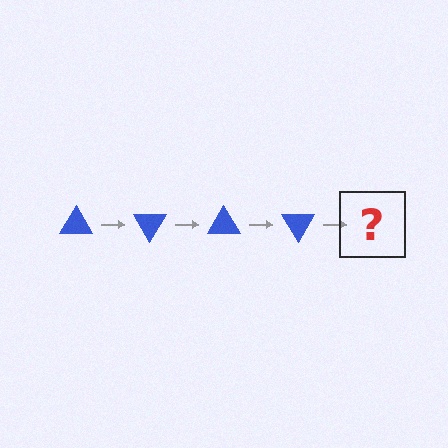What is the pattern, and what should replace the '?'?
The pattern is that the triangle rotates 60 degrees each step. The '?' should be a blue triangle rotated 240 degrees.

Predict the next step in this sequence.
The next step is a blue triangle rotated 240 degrees.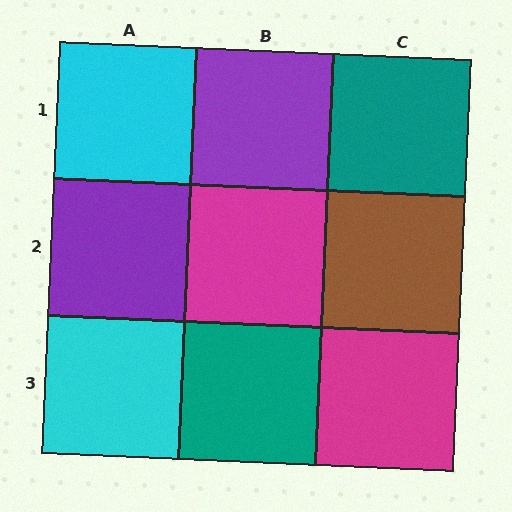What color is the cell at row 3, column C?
Magenta.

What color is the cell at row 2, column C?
Brown.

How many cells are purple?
2 cells are purple.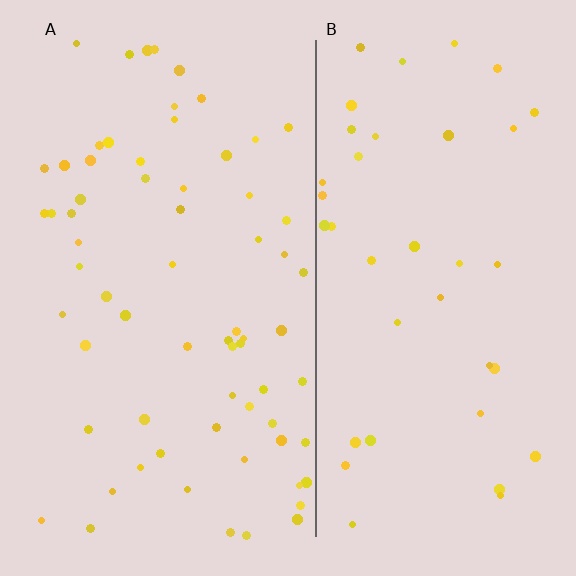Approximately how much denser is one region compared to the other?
Approximately 1.7× — region A over region B.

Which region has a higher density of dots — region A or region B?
A (the left).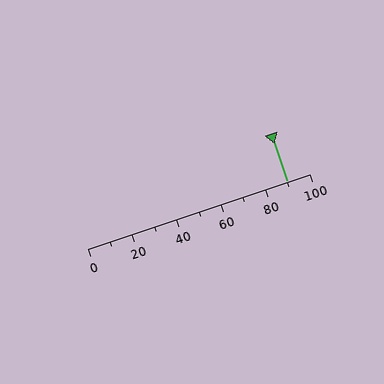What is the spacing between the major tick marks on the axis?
The major ticks are spaced 20 apart.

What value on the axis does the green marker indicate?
The marker indicates approximately 90.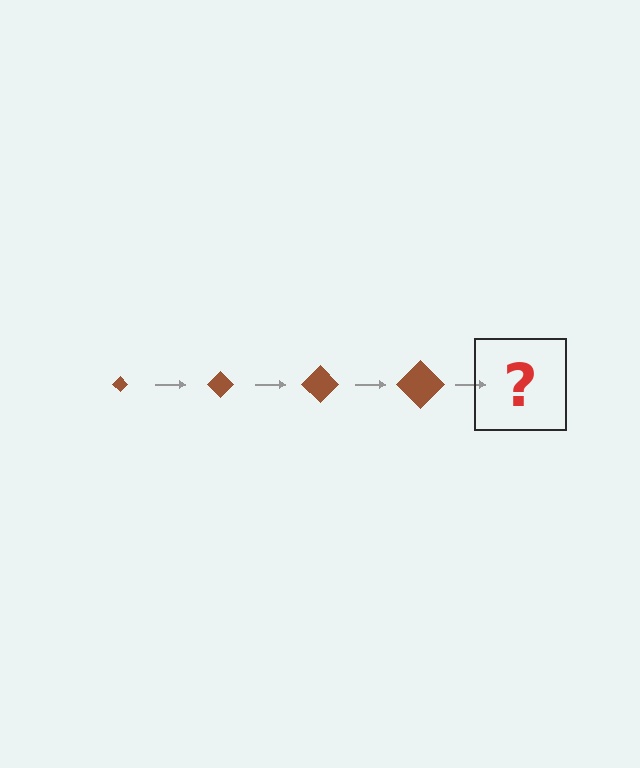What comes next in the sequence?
The next element should be a brown diamond, larger than the previous one.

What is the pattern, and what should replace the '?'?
The pattern is that the diamond gets progressively larger each step. The '?' should be a brown diamond, larger than the previous one.